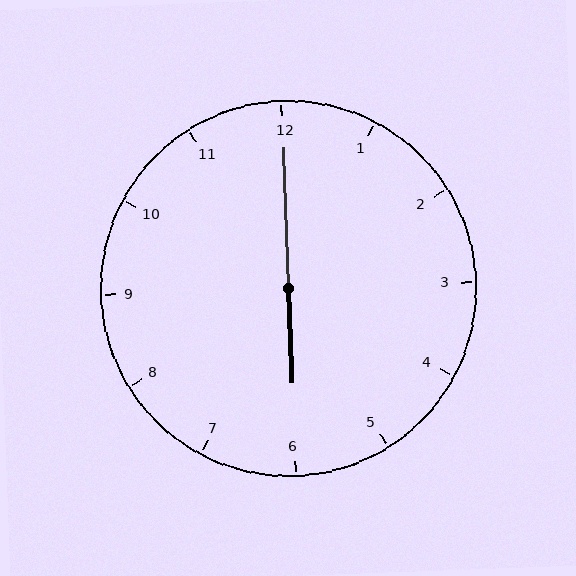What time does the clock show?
6:00.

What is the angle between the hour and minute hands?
Approximately 180 degrees.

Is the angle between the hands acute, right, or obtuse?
It is obtuse.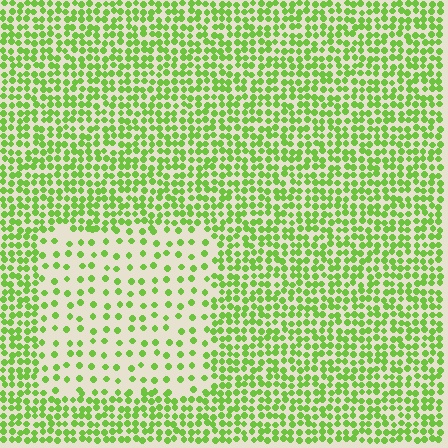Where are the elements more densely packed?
The elements are more densely packed outside the rectangle boundary.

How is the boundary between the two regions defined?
The boundary is defined by a change in element density (approximately 2.6x ratio). All elements are the same color, size, and shape.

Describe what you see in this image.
The image contains small lime elements arranged at two different densities. A rectangle-shaped region is visible where the elements are less densely packed than the surrounding area.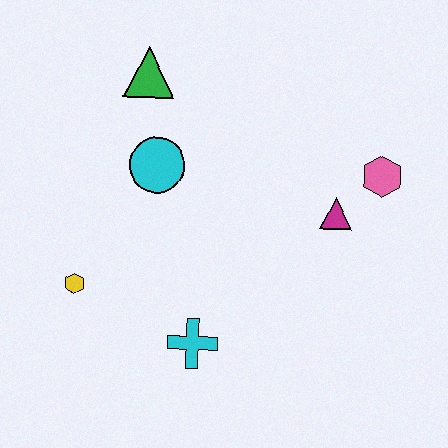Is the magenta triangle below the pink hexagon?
Yes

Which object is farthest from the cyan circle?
The pink hexagon is farthest from the cyan circle.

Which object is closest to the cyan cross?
The yellow hexagon is closest to the cyan cross.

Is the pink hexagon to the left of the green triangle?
No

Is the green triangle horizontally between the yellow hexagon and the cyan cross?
Yes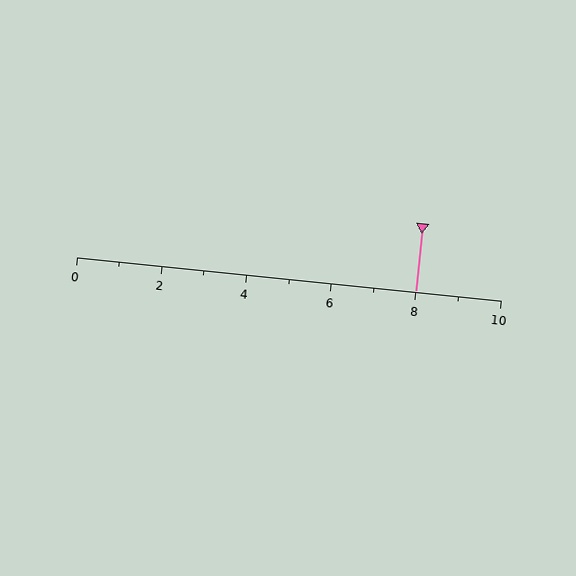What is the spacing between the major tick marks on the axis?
The major ticks are spaced 2 apart.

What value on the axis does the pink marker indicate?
The marker indicates approximately 8.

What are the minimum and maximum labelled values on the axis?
The axis runs from 0 to 10.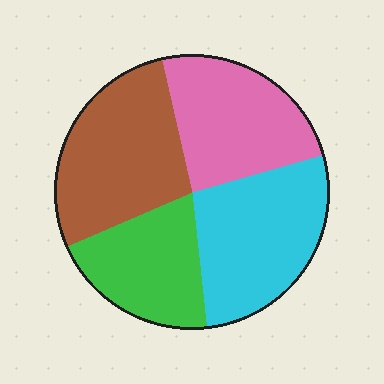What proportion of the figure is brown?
Brown takes up about one quarter (1/4) of the figure.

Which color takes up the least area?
Green, at roughly 20%.